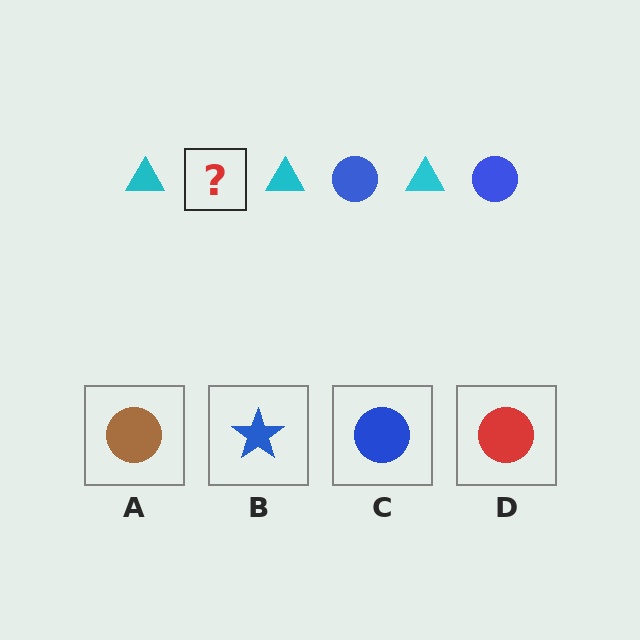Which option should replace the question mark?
Option C.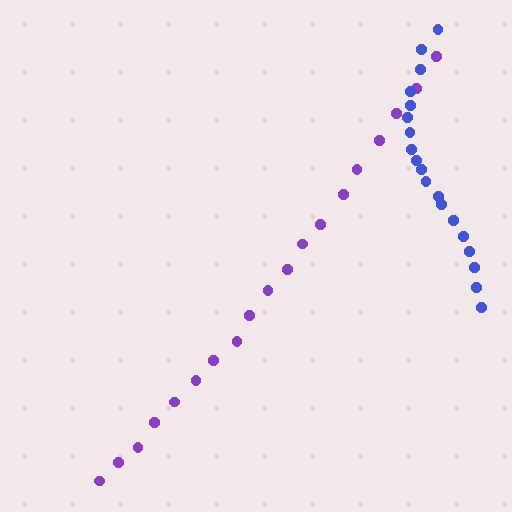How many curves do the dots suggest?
There are 2 distinct paths.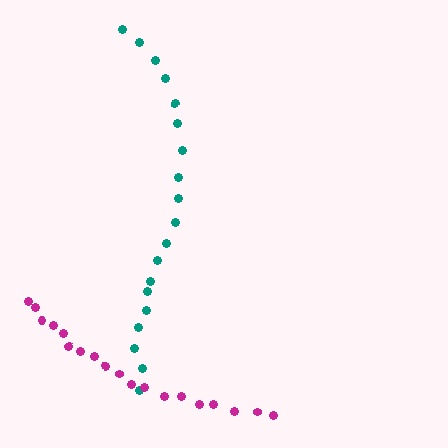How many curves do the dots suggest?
There are 2 distinct paths.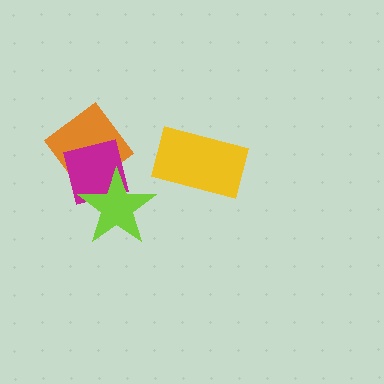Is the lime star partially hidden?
No, no other shape covers it.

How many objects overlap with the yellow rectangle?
0 objects overlap with the yellow rectangle.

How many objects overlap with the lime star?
2 objects overlap with the lime star.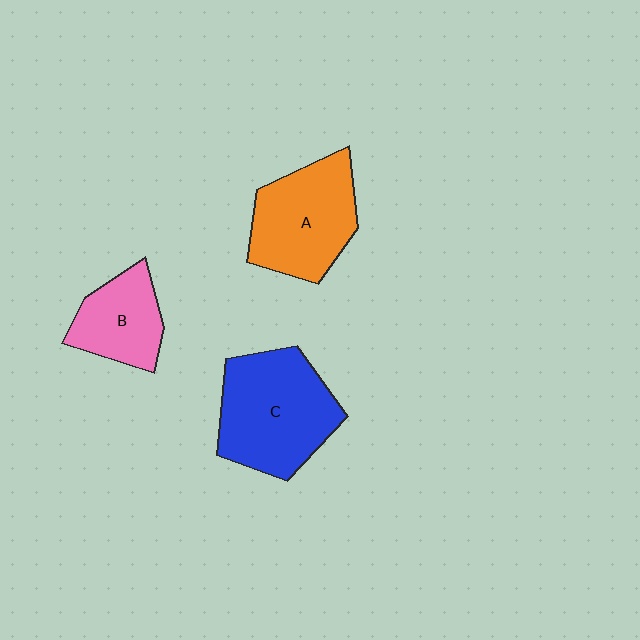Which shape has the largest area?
Shape C (blue).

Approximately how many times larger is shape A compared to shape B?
Approximately 1.5 times.